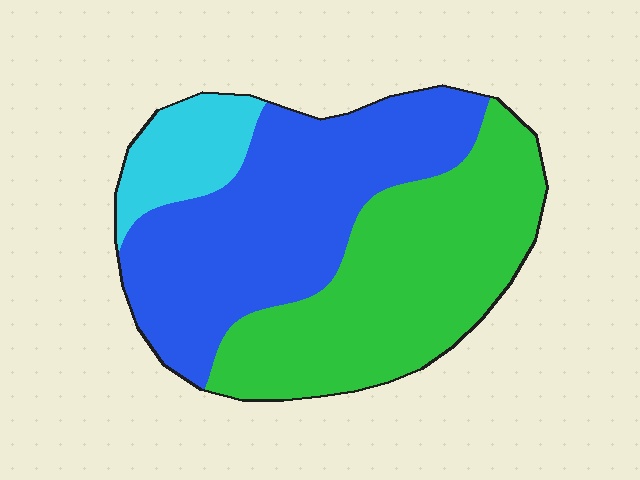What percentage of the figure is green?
Green covers roughly 45% of the figure.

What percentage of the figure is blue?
Blue covers about 45% of the figure.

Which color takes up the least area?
Cyan, at roughly 10%.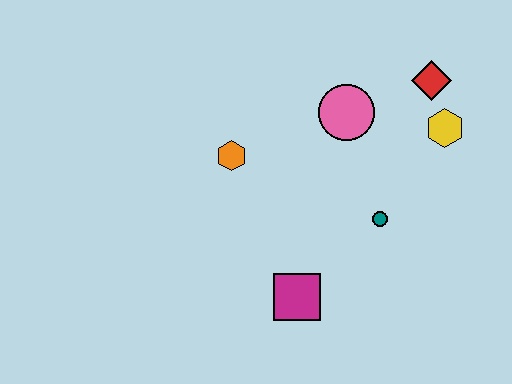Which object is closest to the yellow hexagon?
The red diamond is closest to the yellow hexagon.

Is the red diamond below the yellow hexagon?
No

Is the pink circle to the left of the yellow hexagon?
Yes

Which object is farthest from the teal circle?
The orange hexagon is farthest from the teal circle.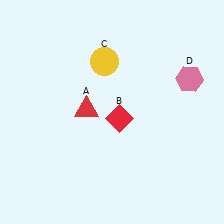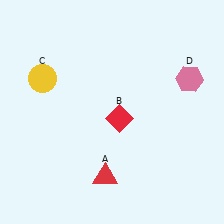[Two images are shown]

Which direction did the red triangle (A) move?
The red triangle (A) moved down.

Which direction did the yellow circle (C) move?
The yellow circle (C) moved left.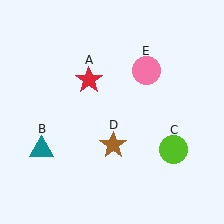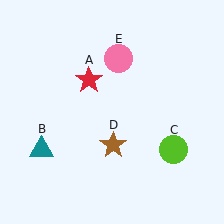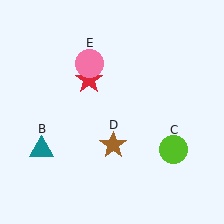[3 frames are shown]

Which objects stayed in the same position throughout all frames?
Red star (object A) and teal triangle (object B) and lime circle (object C) and brown star (object D) remained stationary.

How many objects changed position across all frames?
1 object changed position: pink circle (object E).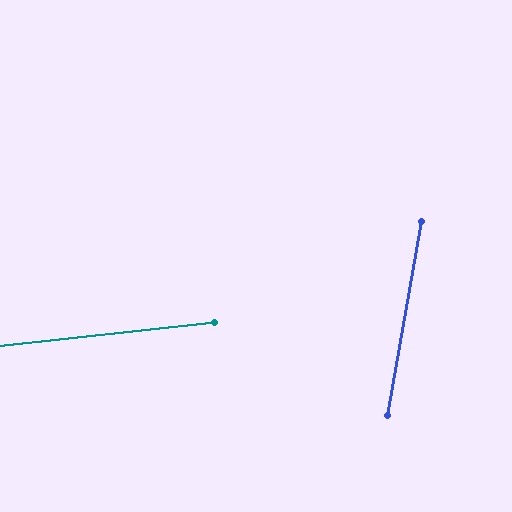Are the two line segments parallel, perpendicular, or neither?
Neither parallel nor perpendicular — they differ by about 74°.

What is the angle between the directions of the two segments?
Approximately 74 degrees.